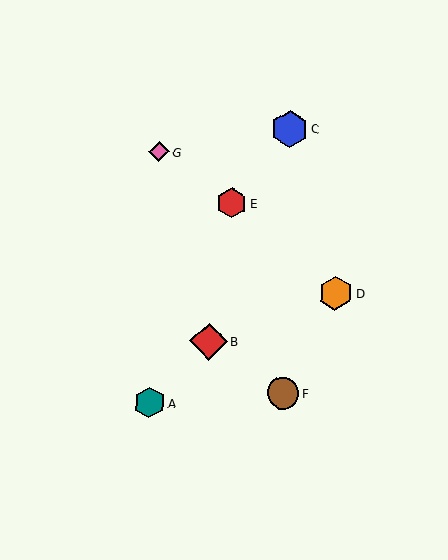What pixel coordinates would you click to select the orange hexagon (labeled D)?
Click at (336, 293) to select the orange hexagon D.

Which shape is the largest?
The red diamond (labeled B) is the largest.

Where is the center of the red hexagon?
The center of the red hexagon is at (232, 203).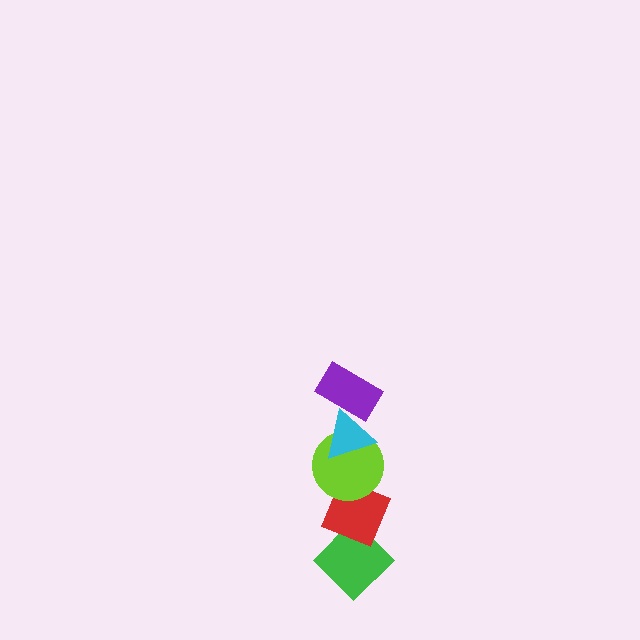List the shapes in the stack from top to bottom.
From top to bottom: the purple rectangle, the cyan triangle, the lime circle, the red diamond, the green diamond.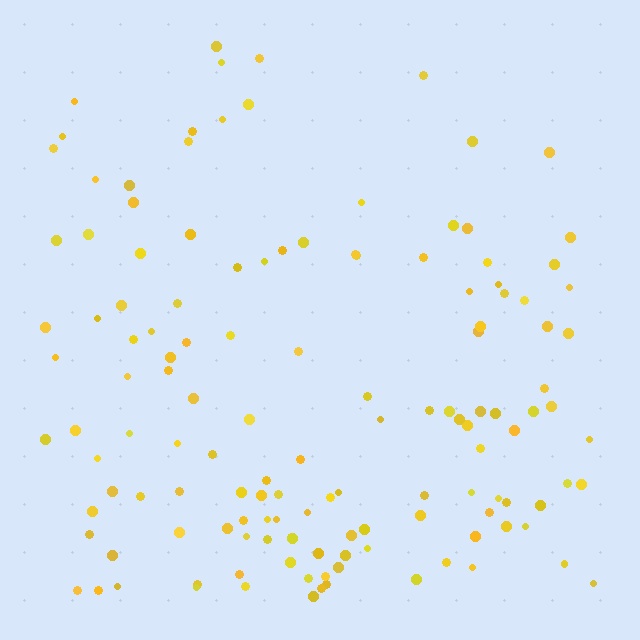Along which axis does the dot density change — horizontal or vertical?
Vertical.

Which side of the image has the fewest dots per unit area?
The top.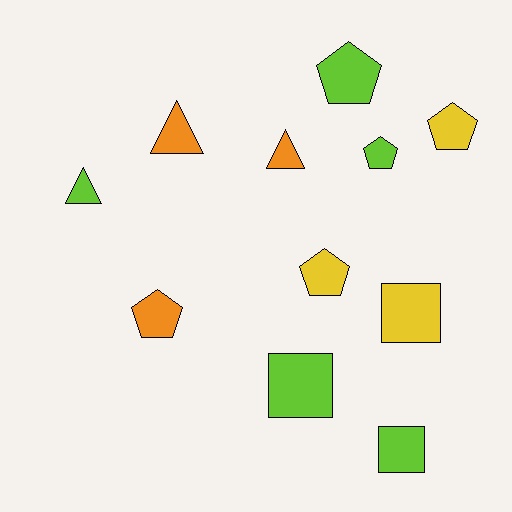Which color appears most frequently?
Lime, with 5 objects.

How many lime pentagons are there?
There are 2 lime pentagons.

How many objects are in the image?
There are 11 objects.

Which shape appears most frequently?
Pentagon, with 5 objects.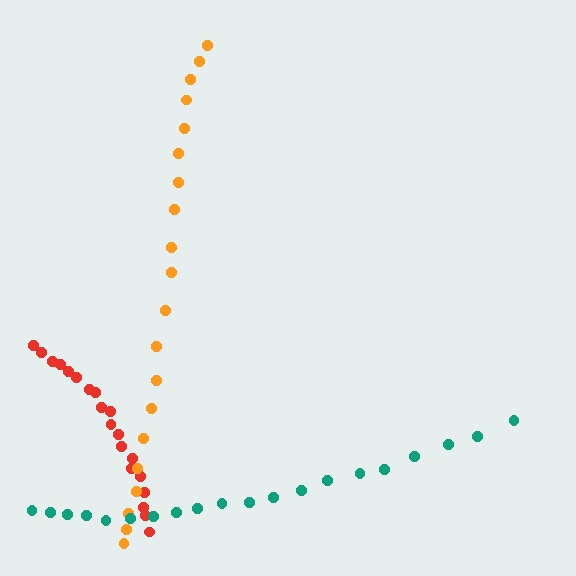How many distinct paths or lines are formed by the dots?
There are 3 distinct paths.